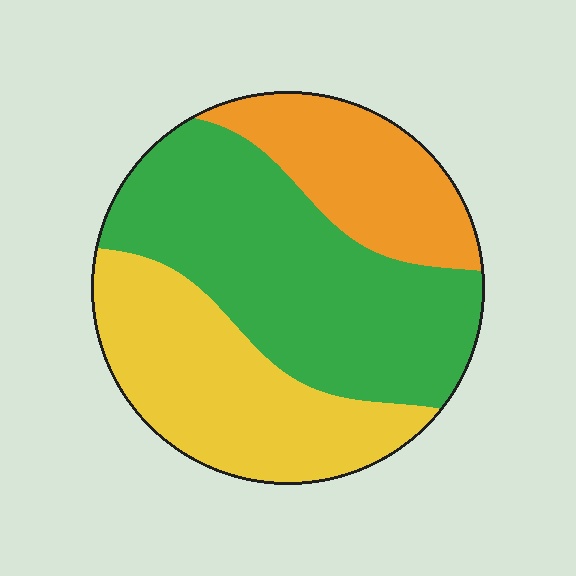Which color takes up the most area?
Green, at roughly 45%.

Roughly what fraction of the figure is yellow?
Yellow covers 32% of the figure.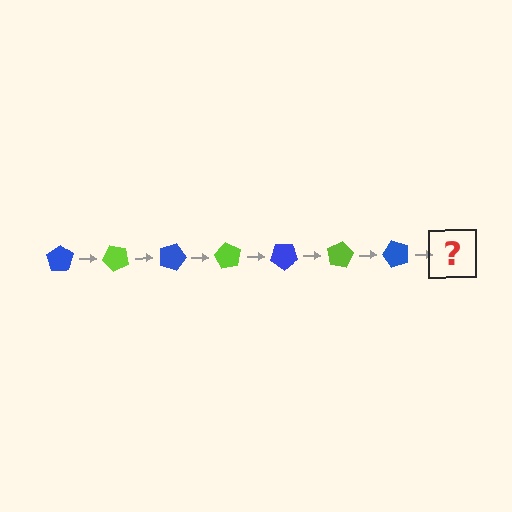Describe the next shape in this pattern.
It should be a lime pentagon, rotated 315 degrees from the start.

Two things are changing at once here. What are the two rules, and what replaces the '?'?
The two rules are that it rotates 45 degrees each step and the color cycles through blue and lime. The '?' should be a lime pentagon, rotated 315 degrees from the start.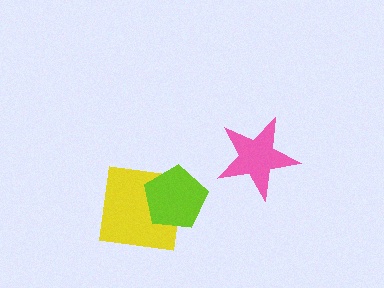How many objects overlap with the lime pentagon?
1 object overlaps with the lime pentagon.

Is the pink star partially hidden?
No, no other shape covers it.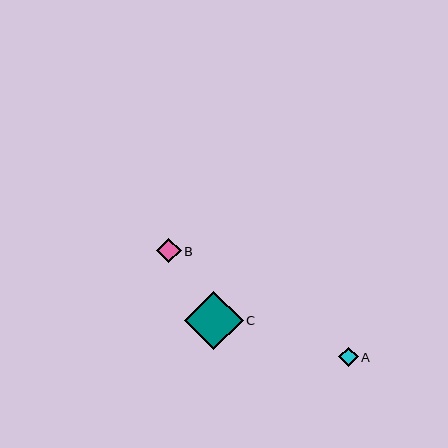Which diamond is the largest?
Diamond C is the largest with a size of approximately 59 pixels.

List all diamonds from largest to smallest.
From largest to smallest: C, B, A.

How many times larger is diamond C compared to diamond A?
Diamond C is approximately 3.1 times the size of diamond A.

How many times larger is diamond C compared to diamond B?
Diamond C is approximately 2.4 times the size of diamond B.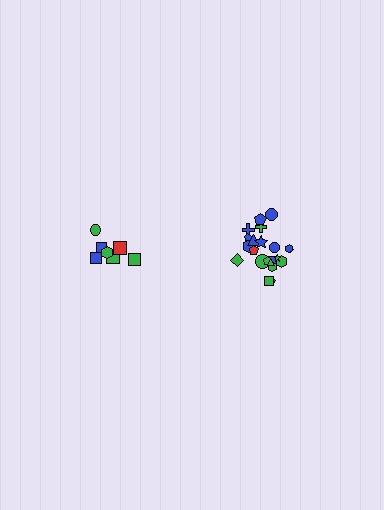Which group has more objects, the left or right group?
The right group.